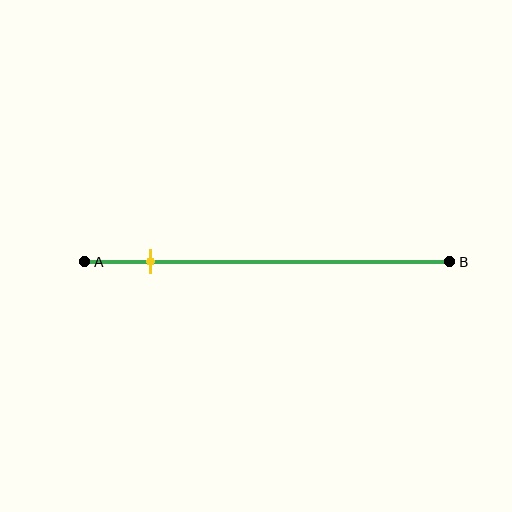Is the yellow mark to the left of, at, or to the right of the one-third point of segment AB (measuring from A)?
The yellow mark is to the left of the one-third point of segment AB.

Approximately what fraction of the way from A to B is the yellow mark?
The yellow mark is approximately 20% of the way from A to B.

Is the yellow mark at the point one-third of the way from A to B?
No, the mark is at about 20% from A, not at the 33% one-third point.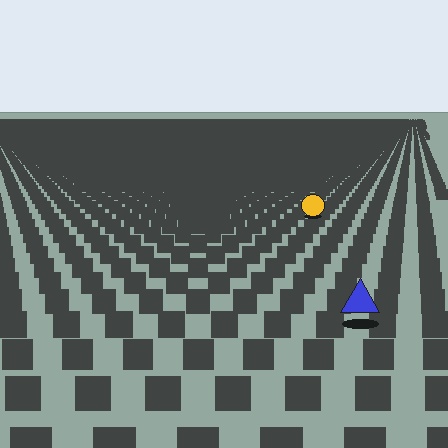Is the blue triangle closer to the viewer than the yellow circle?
Yes. The blue triangle is closer — you can tell from the texture gradient: the ground texture is coarser near it.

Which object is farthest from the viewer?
The yellow circle is farthest from the viewer. It appears smaller and the ground texture around it is denser.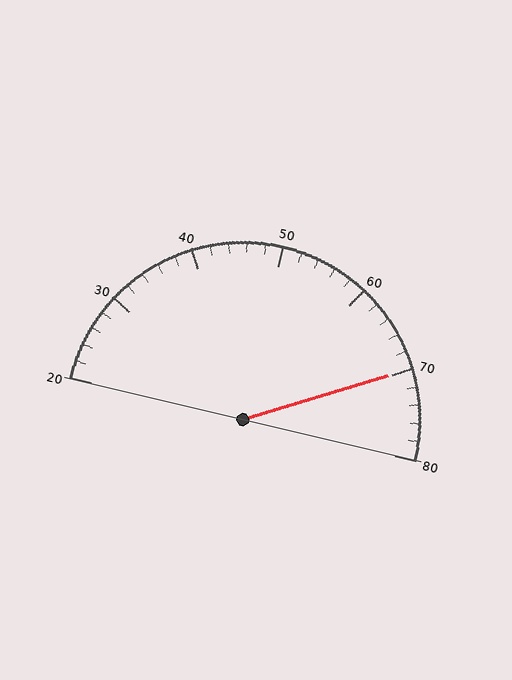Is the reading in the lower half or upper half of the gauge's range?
The reading is in the upper half of the range (20 to 80).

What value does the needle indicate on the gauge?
The needle indicates approximately 70.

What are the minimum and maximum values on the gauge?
The gauge ranges from 20 to 80.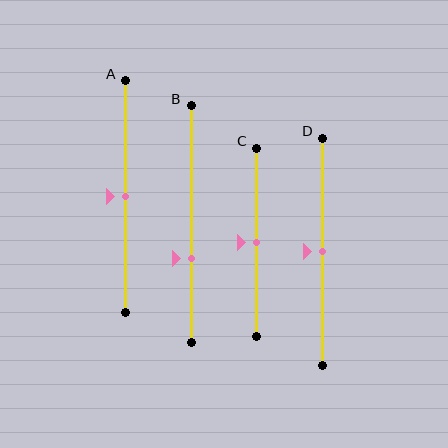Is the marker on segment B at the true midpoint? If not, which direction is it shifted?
No, the marker on segment B is shifted downward by about 15% of the segment length.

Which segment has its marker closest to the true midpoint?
Segment A has its marker closest to the true midpoint.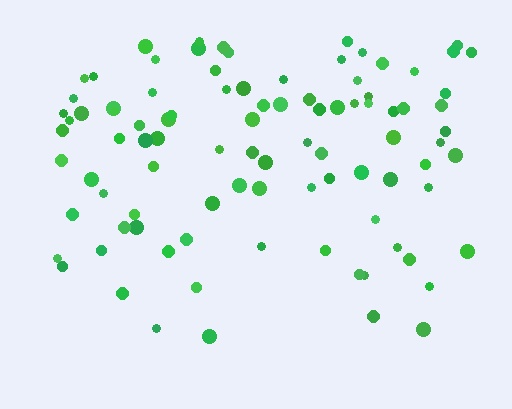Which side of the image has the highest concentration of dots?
The top.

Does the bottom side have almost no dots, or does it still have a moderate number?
Still a moderate number, just noticeably fewer than the top.